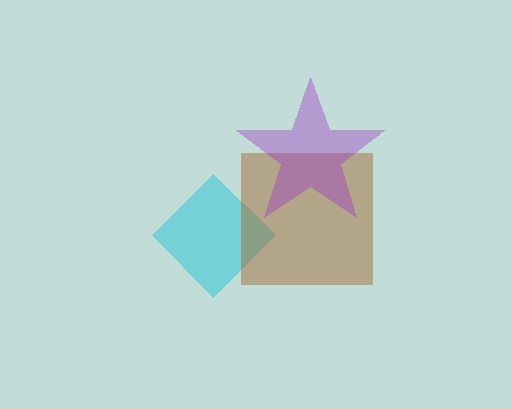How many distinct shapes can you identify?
There are 3 distinct shapes: a cyan diamond, a brown square, a purple star.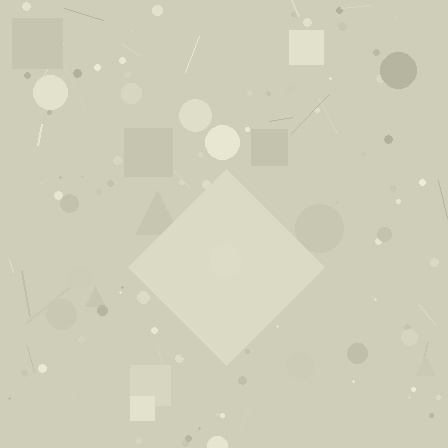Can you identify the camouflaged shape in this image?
The camouflaged shape is a diamond.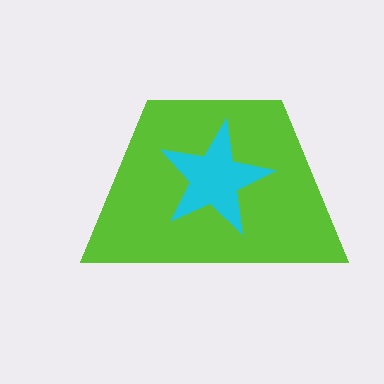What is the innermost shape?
The cyan star.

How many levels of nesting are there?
2.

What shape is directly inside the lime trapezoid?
The cyan star.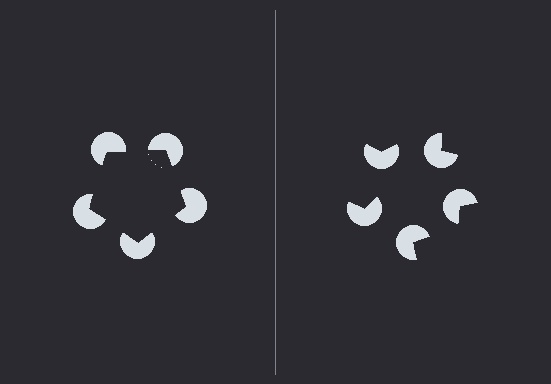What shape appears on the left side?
An illusory pentagon.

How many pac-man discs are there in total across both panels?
10 — 5 on each side.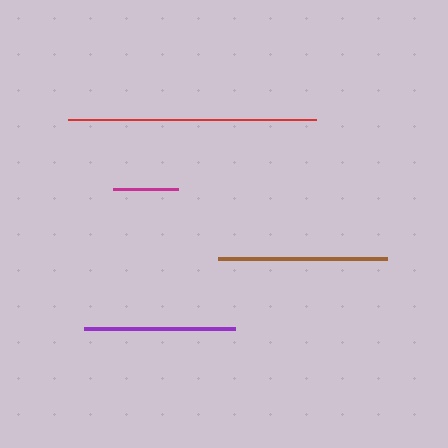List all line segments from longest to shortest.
From longest to shortest: red, brown, purple, magenta.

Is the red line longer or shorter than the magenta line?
The red line is longer than the magenta line.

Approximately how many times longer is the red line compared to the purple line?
The red line is approximately 1.6 times the length of the purple line.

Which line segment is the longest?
The red line is the longest at approximately 247 pixels.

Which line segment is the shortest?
The magenta line is the shortest at approximately 65 pixels.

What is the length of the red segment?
The red segment is approximately 247 pixels long.